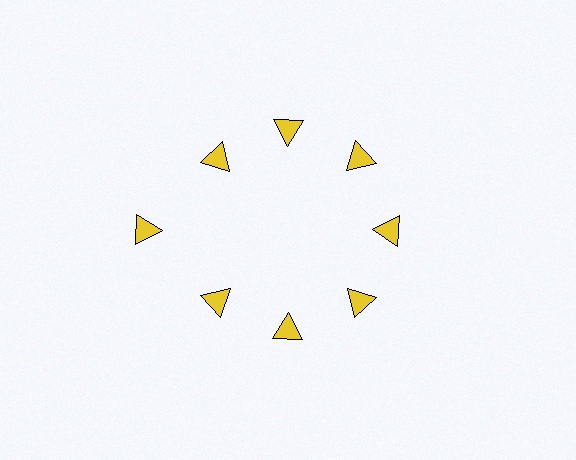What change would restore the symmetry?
The symmetry would be restored by moving it inward, back onto the ring so that all 8 triangles sit at equal angles and equal distance from the center.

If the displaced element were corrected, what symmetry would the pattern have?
It would have 8-fold rotational symmetry — the pattern would map onto itself every 45 degrees.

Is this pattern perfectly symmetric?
No. The 8 yellow triangles are arranged in a ring, but one element near the 9 o'clock position is pushed outward from the center, breaking the 8-fold rotational symmetry.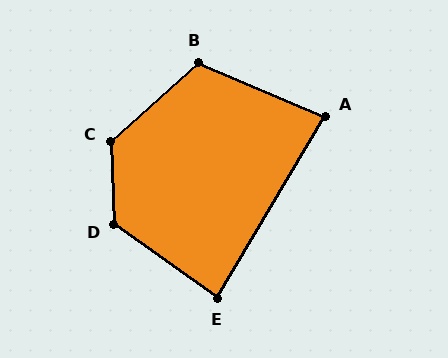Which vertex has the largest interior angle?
C, at approximately 130 degrees.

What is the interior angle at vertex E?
Approximately 86 degrees (approximately right).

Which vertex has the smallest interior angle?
A, at approximately 82 degrees.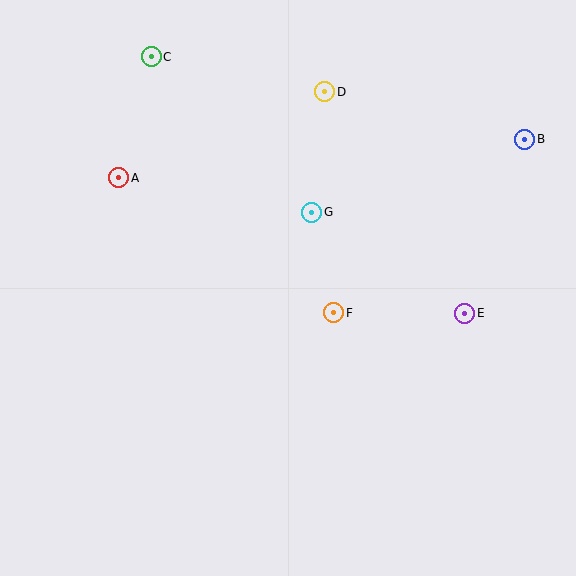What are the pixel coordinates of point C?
Point C is at (151, 57).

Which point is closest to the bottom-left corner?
Point A is closest to the bottom-left corner.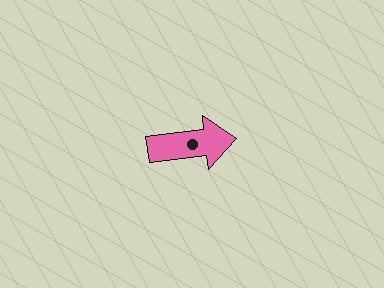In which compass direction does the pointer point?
East.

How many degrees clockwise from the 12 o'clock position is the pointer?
Approximately 83 degrees.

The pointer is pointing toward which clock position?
Roughly 3 o'clock.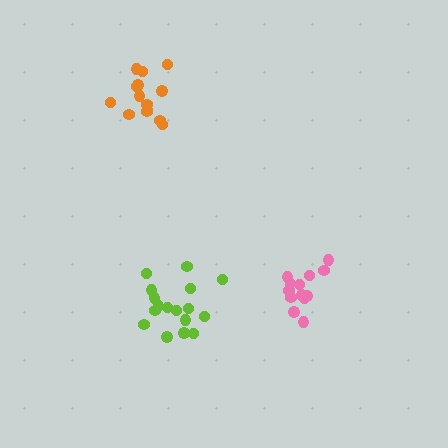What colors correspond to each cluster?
The clusters are colored: orange, pink, lime.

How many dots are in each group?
Group 1: 14 dots, Group 2: 13 dots, Group 3: 17 dots (44 total).